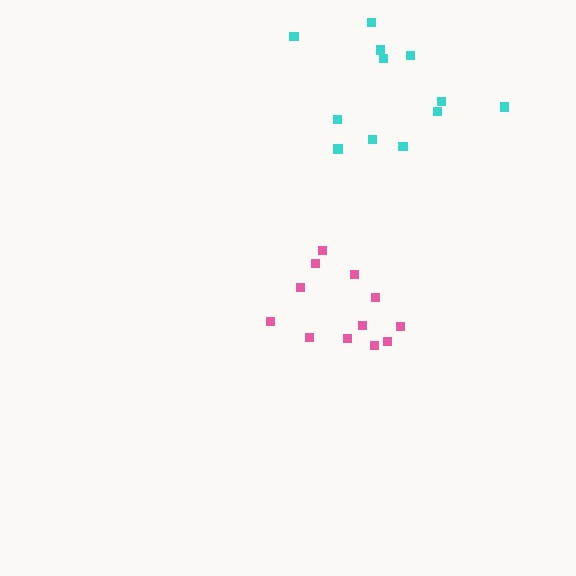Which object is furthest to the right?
The cyan cluster is rightmost.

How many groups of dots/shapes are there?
There are 2 groups.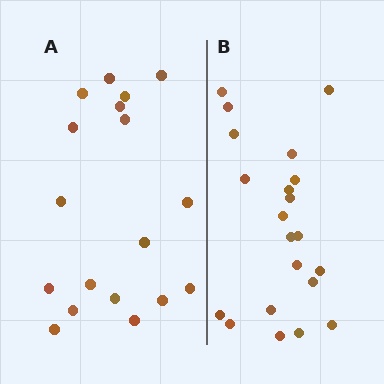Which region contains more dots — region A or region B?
Region B (the right region) has more dots.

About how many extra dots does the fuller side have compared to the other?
Region B has just a few more — roughly 2 or 3 more dots than region A.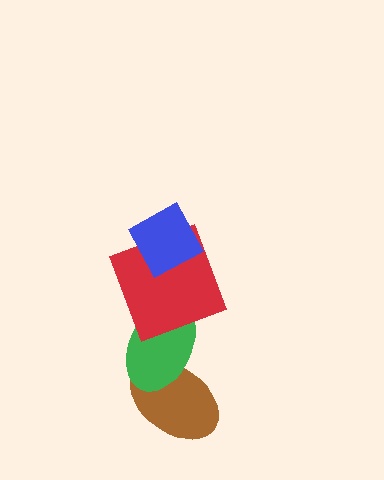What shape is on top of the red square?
The blue diamond is on top of the red square.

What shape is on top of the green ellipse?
The red square is on top of the green ellipse.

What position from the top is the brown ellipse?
The brown ellipse is 4th from the top.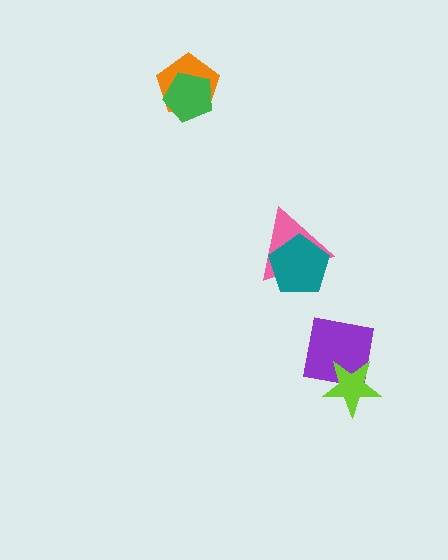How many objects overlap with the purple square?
1 object overlaps with the purple square.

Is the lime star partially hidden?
No, no other shape covers it.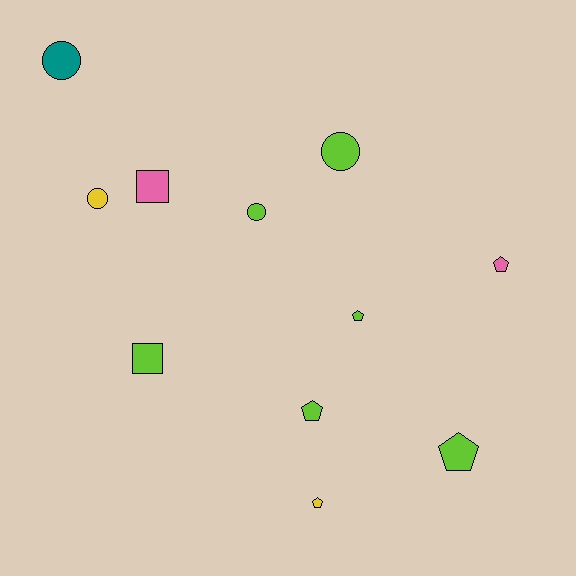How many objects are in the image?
There are 11 objects.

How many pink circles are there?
There are no pink circles.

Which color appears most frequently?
Lime, with 6 objects.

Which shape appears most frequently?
Pentagon, with 5 objects.